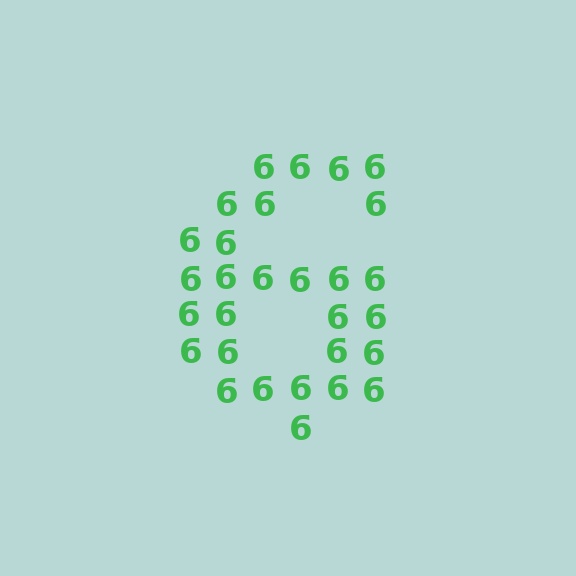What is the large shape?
The large shape is the digit 6.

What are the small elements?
The small elements are digit 6's.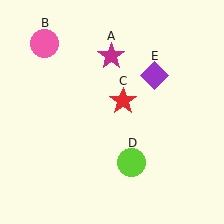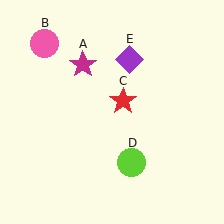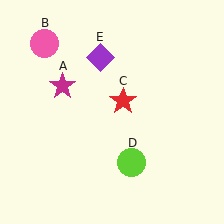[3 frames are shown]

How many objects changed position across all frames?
2 objects changed position: magenta star (object A), purple diamond (object E).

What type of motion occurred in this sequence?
The magenta star (object A), purple diamond (object E) rotated counterclockwise around the center of the scene.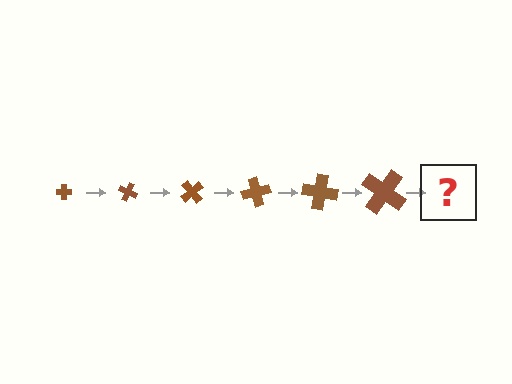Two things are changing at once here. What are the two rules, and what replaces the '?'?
The two rules are that the cross grows larger each step and it rotates 25 degrees each step. The '?' should be a cross, larger than the previous one and rotated 150 degrees from the start.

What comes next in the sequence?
The next element should be a cross, larger than the previous one and rotated 150 degrees from the start.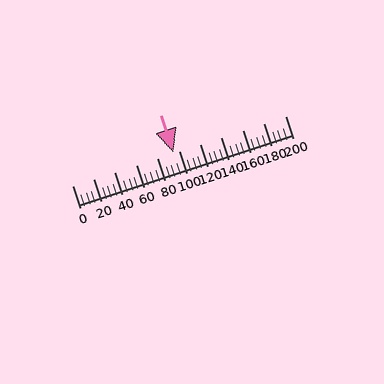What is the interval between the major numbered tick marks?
The major tick marks are spaced 20 units apart.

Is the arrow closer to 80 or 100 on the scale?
The arrow is closer to 100.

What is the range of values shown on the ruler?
The ruler shows values from 0 to 200.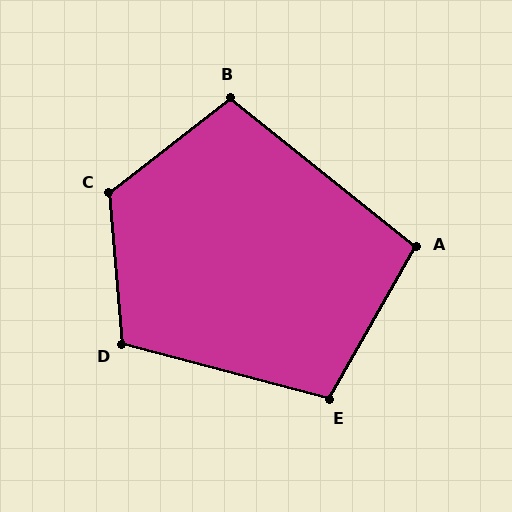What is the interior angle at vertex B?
Approximately 103 degrees (obtuse).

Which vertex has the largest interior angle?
C, at approximately 123 degrees.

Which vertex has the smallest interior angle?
A, at approximately 99 degrees.